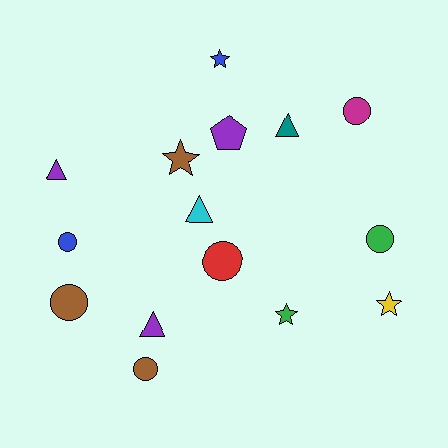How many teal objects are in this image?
There is 1 teal object.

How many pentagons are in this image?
There is 1 pentagon.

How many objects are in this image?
There are 15 objects.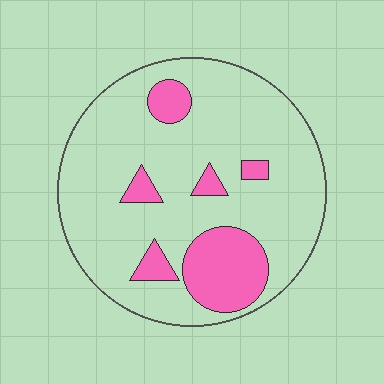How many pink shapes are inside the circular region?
6.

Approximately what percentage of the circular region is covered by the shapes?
Approximately 20%.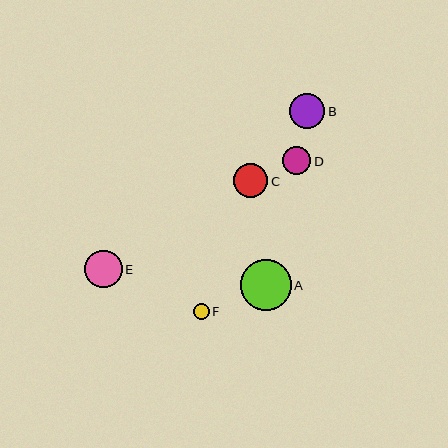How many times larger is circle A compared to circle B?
Circle A is approximately 1.5 times the size of circle B.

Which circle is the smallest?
Circle F is the smallest with a size of approximately 16 pixels.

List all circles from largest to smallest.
From largest to smallest: A, E, B, C, D, F.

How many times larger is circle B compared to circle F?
Circle B is approximately 2.2 times the size of circle F.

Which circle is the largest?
Circle A is the largest with a size of approximately 51 pixels.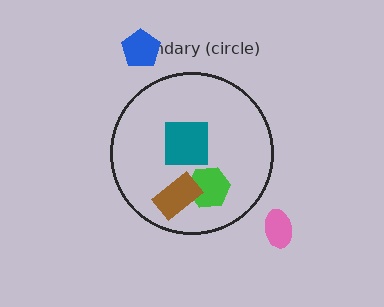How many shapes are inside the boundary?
3 inside, 2 outside.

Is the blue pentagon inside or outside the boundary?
Outside.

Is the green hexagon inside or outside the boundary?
Inside.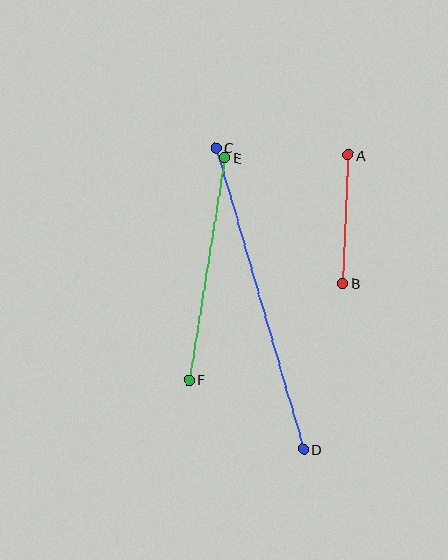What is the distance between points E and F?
The distance is approximately 225 pixels.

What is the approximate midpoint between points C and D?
The midpoint is at approximately (260, 298) pixels.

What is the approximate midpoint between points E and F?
The midpoint is at approximately (207, 269) pixels.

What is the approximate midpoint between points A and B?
The midpoint is at approximately (345, 219) pixels.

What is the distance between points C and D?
The distance is approximately 314 pixels.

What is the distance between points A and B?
The distance is approximately 128 pixels.